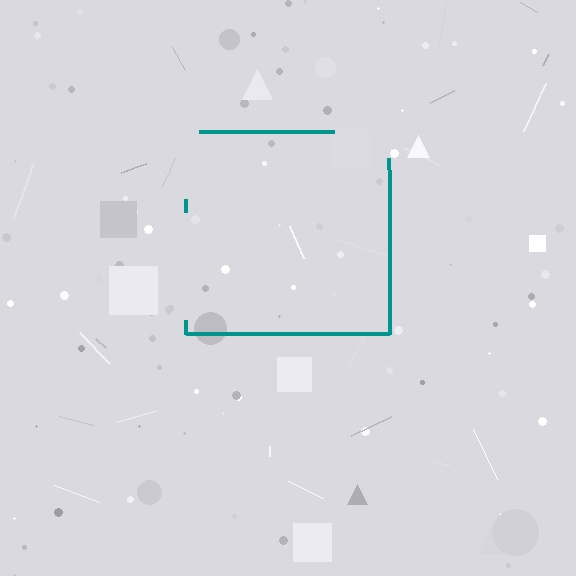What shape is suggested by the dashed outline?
The dashed outline suggests a square.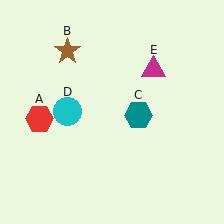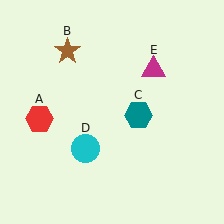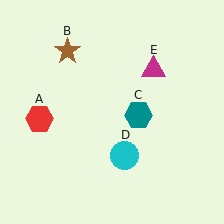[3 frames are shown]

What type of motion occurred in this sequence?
The cyan circle (object D) rotated counterclockwise around the center of the scene.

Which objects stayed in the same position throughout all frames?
Red hexagon (object A) and brown star (object B) and teal hexagon (object C) and magenta triangle (object E) remained stationary.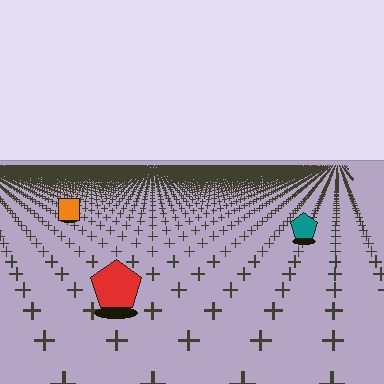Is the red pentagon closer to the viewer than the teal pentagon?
Yes. The red pentagon is closer — you can tell from the texture gradient: the ground texture is coarser near it.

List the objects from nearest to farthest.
From nearest to farthest: the red pentagon, the teal pentagon, the orange square.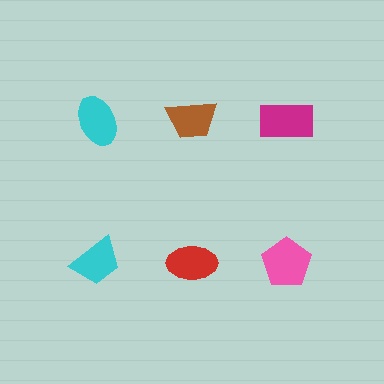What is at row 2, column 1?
A cyan trapezoid.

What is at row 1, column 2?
A brown trapezoid.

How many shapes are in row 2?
3 shapes.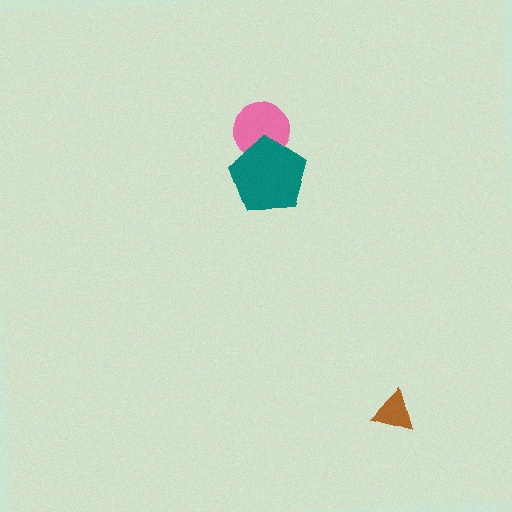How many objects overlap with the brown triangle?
0 objects overlap with the brown triangle.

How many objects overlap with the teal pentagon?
1 object overlaps with the teal pentagon.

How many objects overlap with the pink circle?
1 object overlaps with the pink circle.